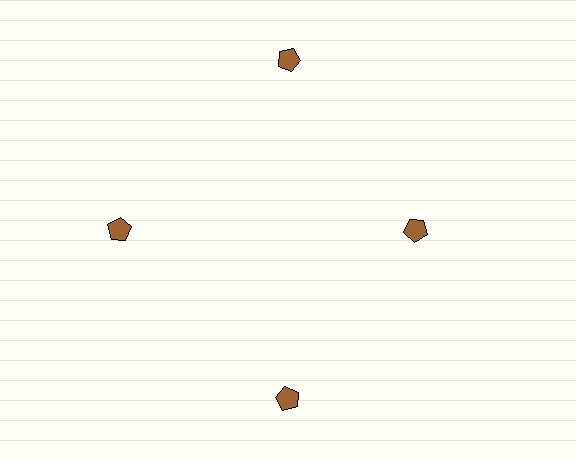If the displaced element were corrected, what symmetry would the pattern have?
It would have 4-fold rotational symmetry — the pattern would map onto itself every 90 degrees.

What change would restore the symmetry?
The symmetry would be restored by moving it outward, back onto the ring so that all 4 pentagons sit at equal angles and equal distance from the center.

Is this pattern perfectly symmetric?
No. The 4 brown pentagons are arranged in a ring, but one element near the 3 o'clock position is pulled inward toward the center, breaking the 4-fold rotational symmetry.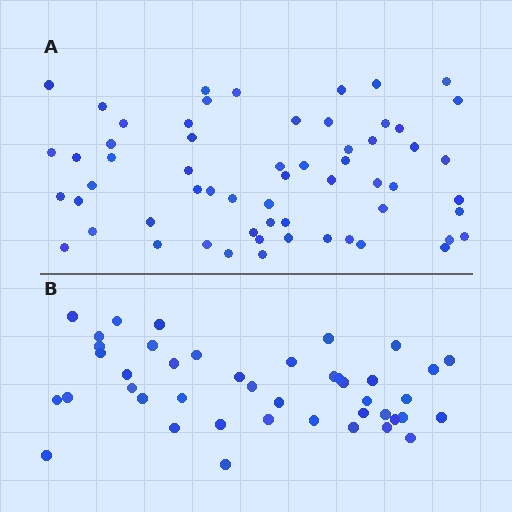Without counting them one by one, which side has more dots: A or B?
Region A (the top region) has more dots.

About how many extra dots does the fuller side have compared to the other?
Region A has approximately 15 more dots than region B.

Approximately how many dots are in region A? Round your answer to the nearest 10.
About 60 dots.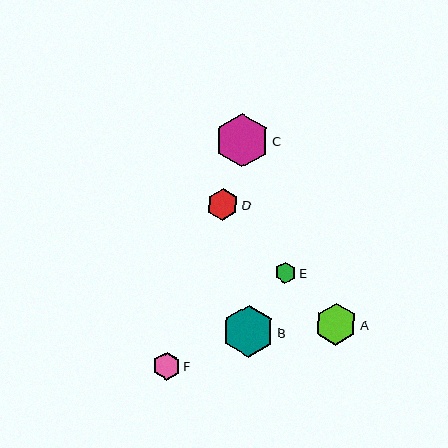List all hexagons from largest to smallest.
From largest to smallest: C, B, A, D, F, E.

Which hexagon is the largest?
Hexagon C is the largest with a size of approximately 53 pixels.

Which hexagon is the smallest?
Hexagon E is the smallest with a size of approximately 21 pixels.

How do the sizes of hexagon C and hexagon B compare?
Hexagon C and hexagon B are approximately the same size.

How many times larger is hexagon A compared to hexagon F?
Hexagon A is approximately 1.5 times the size of hexagon F.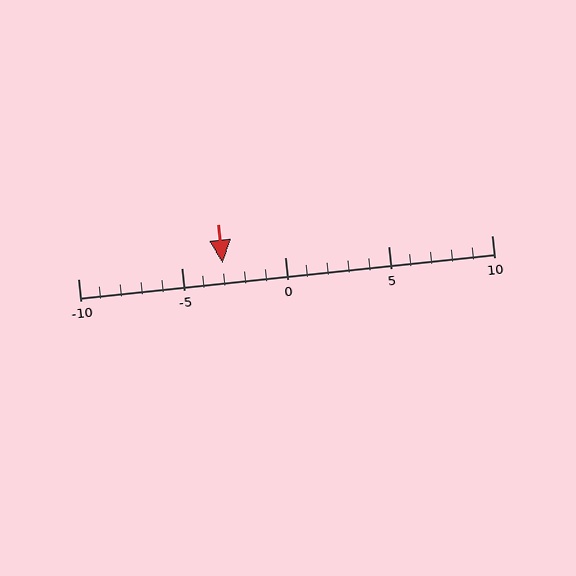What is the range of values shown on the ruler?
The ruler shows values from -10 to 10.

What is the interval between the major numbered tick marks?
The major tick marks are spaced 5 units apart.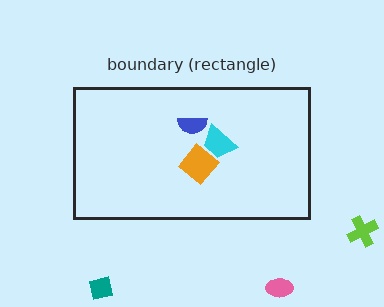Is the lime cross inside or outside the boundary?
Outside.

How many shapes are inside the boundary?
3 inside, 3 outside.